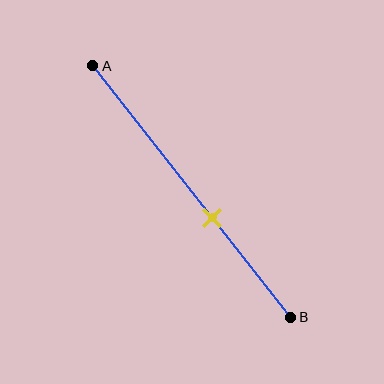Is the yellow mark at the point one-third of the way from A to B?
No, the mark is at about 60% from A, not at the 33% one-third point.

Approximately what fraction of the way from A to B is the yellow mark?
The yellow mark is approximately 60% of the way from A to B.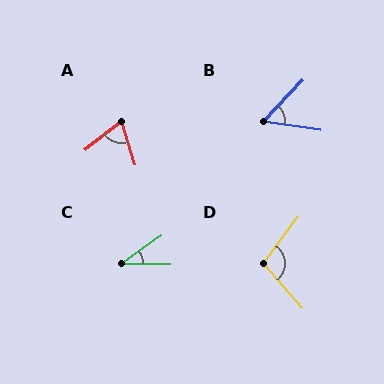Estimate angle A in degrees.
Approximately 69 degrees.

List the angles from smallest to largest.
C (36°), B (55°), A (69°), D (103°).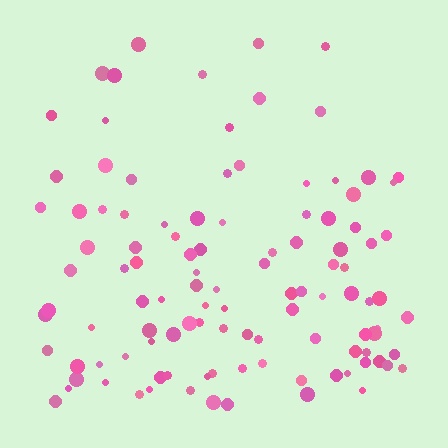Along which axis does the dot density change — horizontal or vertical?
Vertical.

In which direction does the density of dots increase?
From top to bottom, with the bottom side densest.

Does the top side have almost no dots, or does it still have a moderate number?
Still a moderate number, just noticeably fewer than the bottom.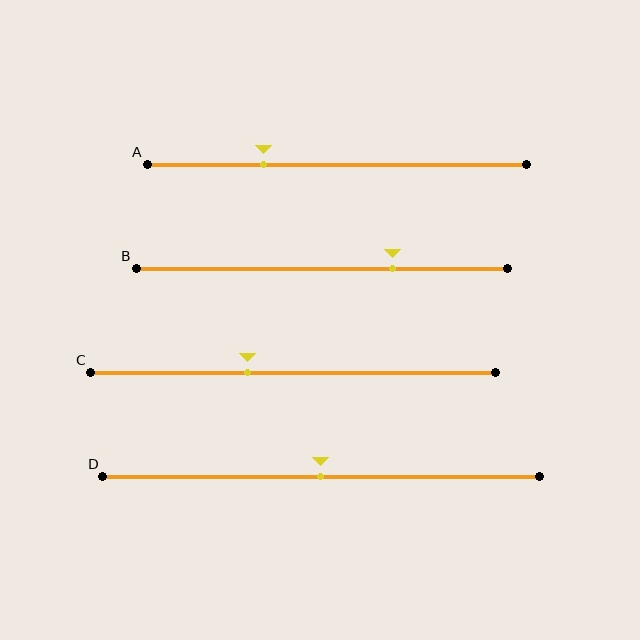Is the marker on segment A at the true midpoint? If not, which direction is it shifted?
No, the marker on segment A is shifted to the left by about 19% of the segment length.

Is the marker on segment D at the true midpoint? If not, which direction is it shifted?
Yes, the marker on segment D is at the true midpoint.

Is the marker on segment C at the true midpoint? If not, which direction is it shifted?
No, the marker on segment C is shifted to the left by about 11% of the segment length.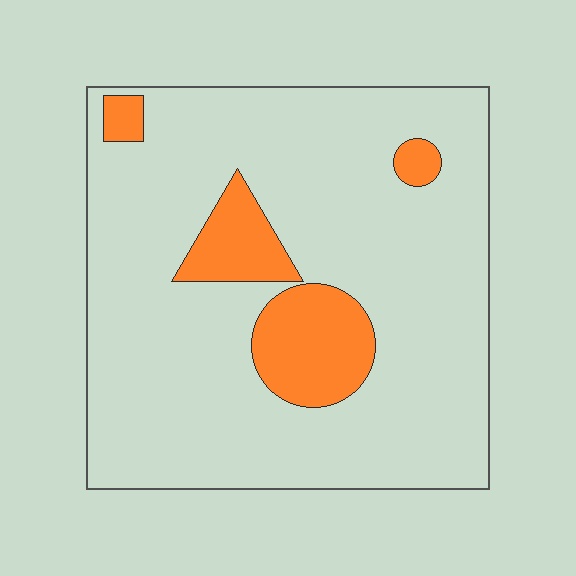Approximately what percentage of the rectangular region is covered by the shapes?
Approximately 15%.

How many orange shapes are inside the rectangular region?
4.